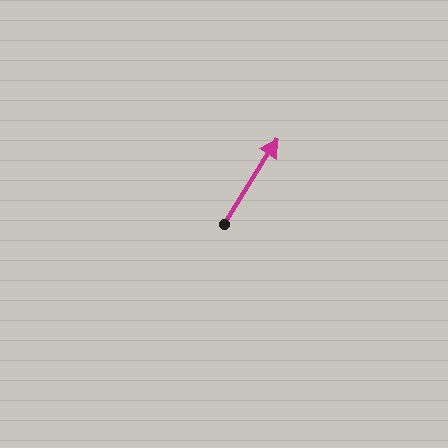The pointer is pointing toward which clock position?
Roughly 1 o'clock.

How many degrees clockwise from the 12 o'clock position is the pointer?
Approximately 32 degrees.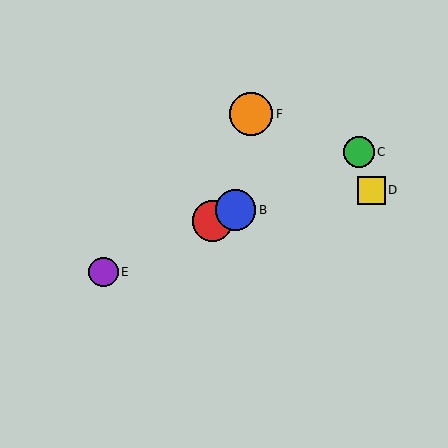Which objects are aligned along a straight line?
Objects A, B, C, E are aligned along a straight line.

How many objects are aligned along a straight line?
4 objects (A, B, C, E) are aligned along a straight line.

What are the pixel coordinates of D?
Object D is at (371, 190).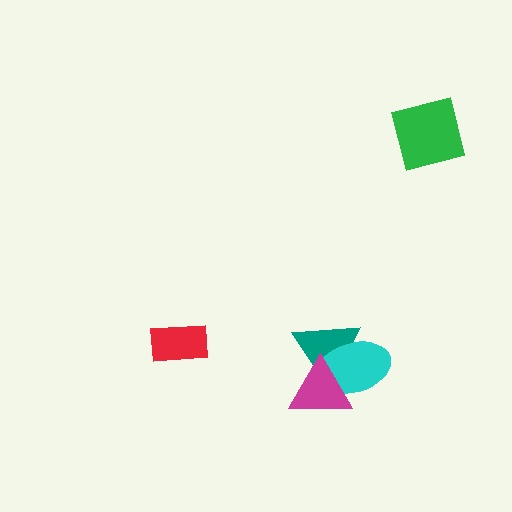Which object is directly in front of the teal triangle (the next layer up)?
The cyan ellipse is directly in front of the teal triangle.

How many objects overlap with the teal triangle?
2 objects overlap with the teal triangle.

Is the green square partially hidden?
No, no other shape covers it.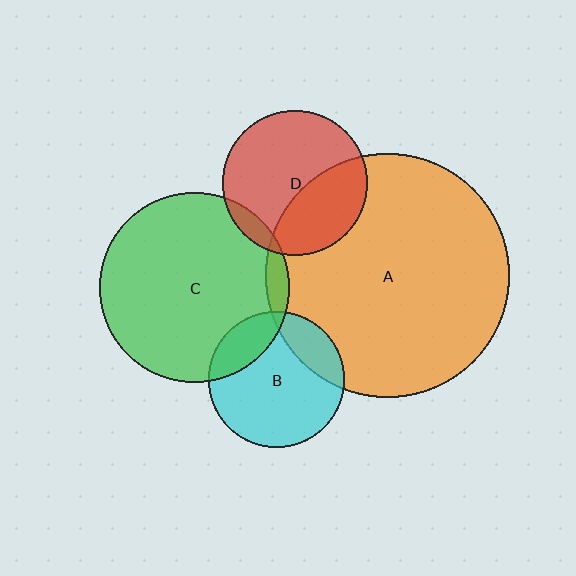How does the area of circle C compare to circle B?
Approximately 1.9 times.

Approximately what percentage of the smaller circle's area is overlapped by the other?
Approximately 5%.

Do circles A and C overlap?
Yes.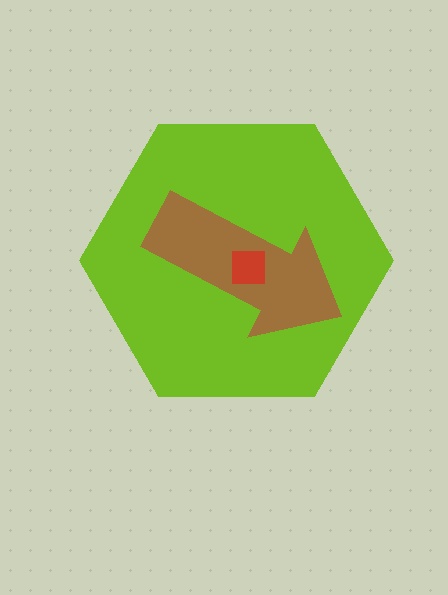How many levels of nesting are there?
3.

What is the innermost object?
The red square.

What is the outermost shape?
The lime hexagon.